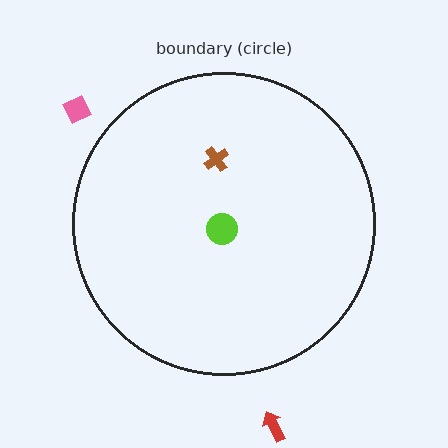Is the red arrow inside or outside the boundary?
Outside.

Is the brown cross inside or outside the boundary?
Inside.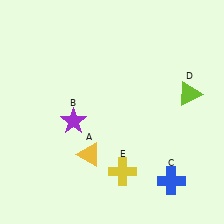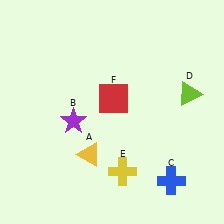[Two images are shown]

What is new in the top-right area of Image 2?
A red square (F) was added in the top-right area of Image 2.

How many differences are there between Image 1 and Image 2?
There is 1 difference between the two images.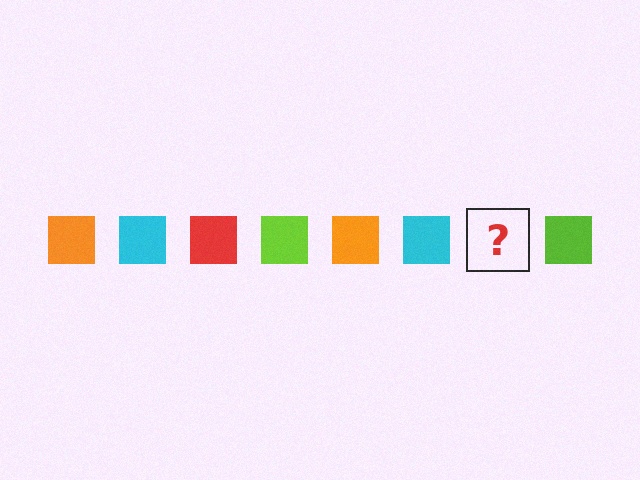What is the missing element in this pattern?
The missing element is a red square.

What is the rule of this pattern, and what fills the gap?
The rule is that the pattern cycles through orange, cyan, red, lime squares. The gap should be filled with a red square.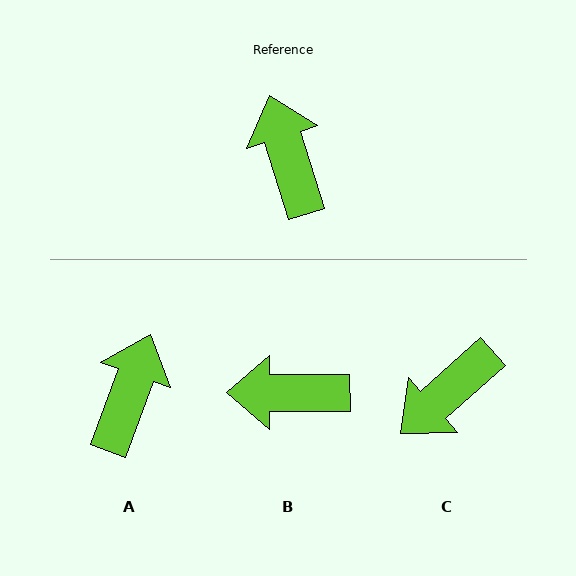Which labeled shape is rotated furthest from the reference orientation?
C, about 114 degrees away.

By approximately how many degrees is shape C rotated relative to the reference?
Approximately 114 degrees counter-clockwise.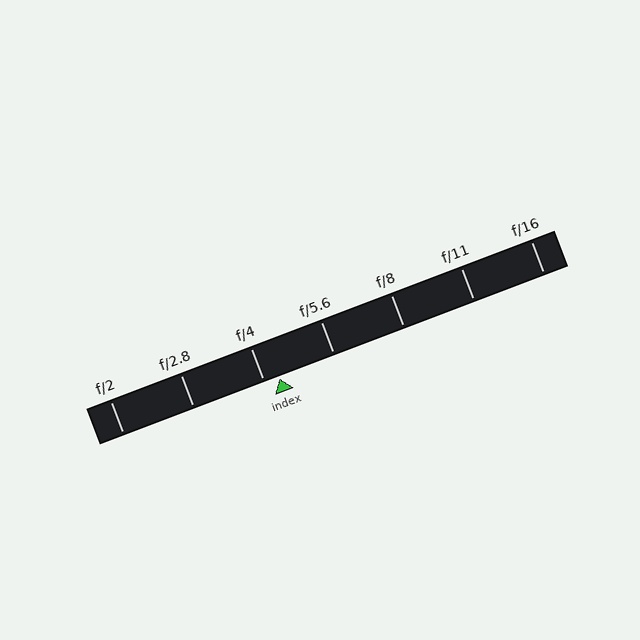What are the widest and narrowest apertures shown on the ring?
The widest aperture shown is f/2 and the narrowest is f/16.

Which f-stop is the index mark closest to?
The index mark is closest to f/4.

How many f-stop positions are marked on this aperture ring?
There are 7 f-stop positions marked.